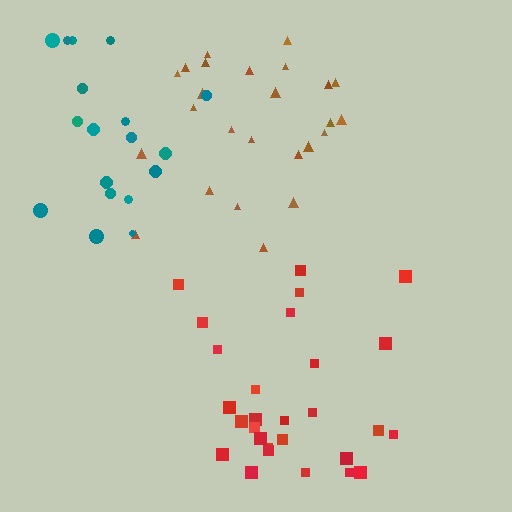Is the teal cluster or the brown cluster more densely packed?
Brown.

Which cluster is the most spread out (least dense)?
Teal.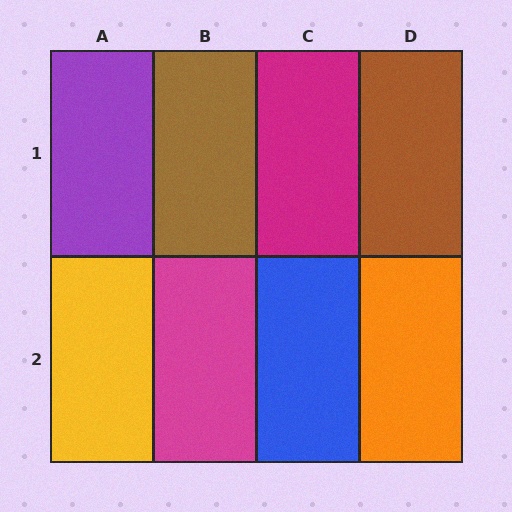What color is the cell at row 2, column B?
Magenta.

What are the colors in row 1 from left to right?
Purple, brown, magenta, brown.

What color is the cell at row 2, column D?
Orange.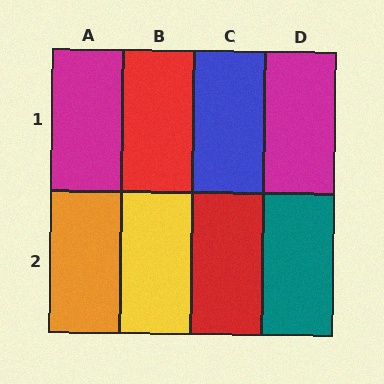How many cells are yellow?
1 cell is yellow.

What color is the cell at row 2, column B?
Yellow.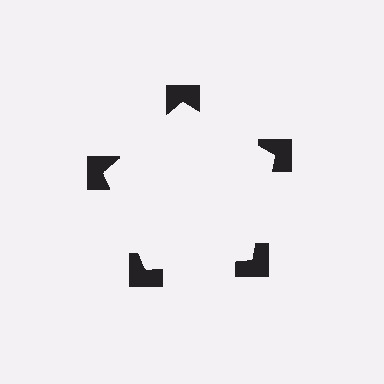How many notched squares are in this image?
There are 5 — one at each vertex of the illusory pentagon.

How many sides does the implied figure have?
5 sides.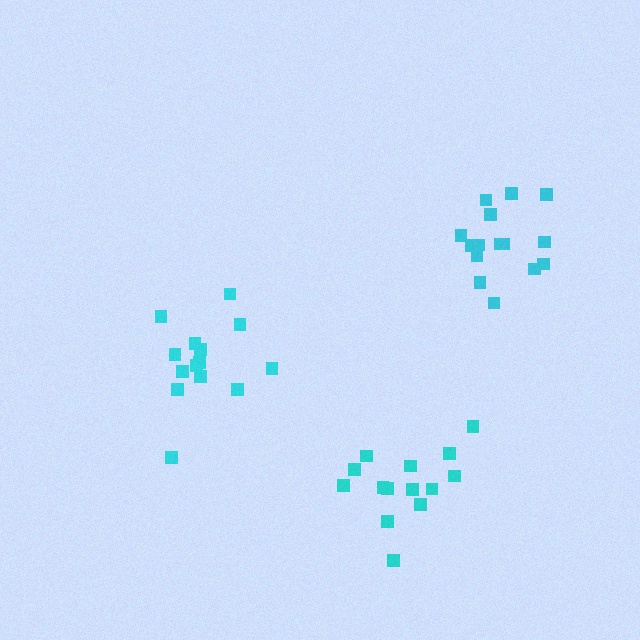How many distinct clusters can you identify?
There are 3 distinct clusters.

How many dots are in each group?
Group 1: 15 dots, Group 2: 14 dots, Group 3: 14 dots (43 total).